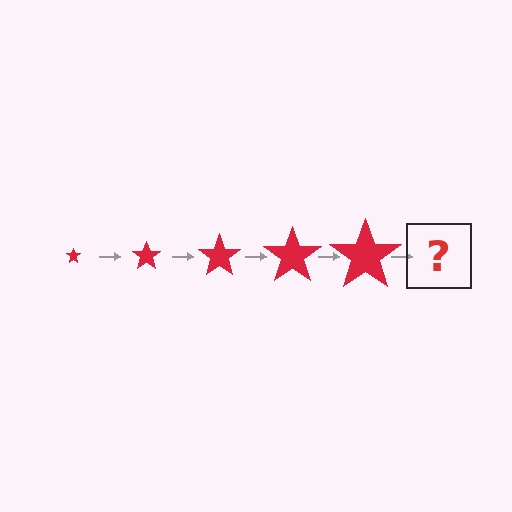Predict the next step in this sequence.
The next step is a red star, larger than the previous one.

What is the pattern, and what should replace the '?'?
The pattern is that the star gets progressively larger each step. The '?' should be a red star, larger than the previous one.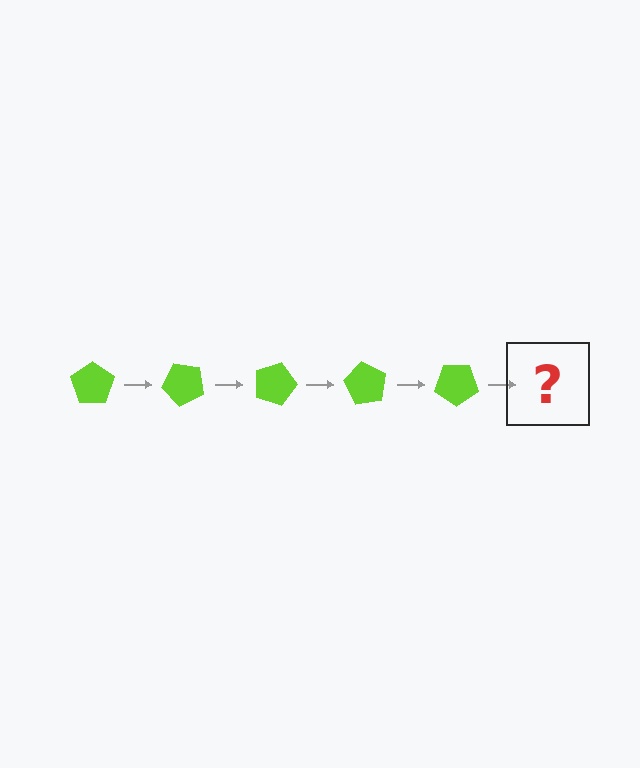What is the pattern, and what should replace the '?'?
The pattern is that the pentagon rotates 45 degrees each step. The '?' should be a lime pentagon rotated 225 degrees.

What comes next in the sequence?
The next element should be a lime pentagon rotated 225 degrees.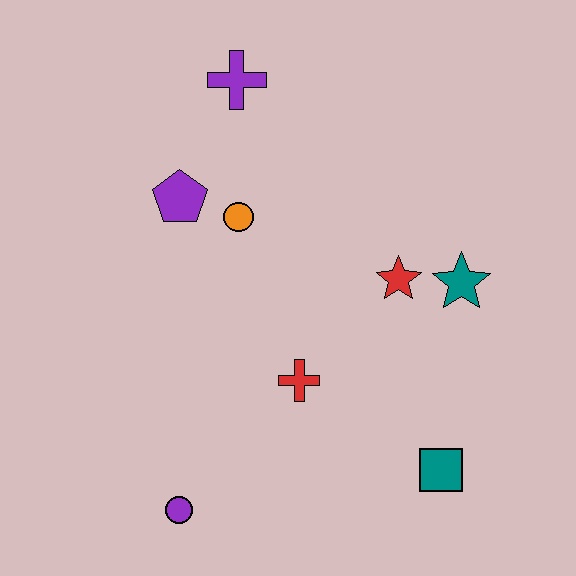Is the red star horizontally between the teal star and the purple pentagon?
Yes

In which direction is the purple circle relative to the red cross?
The purple circle is below the red cross.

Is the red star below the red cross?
No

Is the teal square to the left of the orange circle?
No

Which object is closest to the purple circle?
The red cross is closest to the purple circle.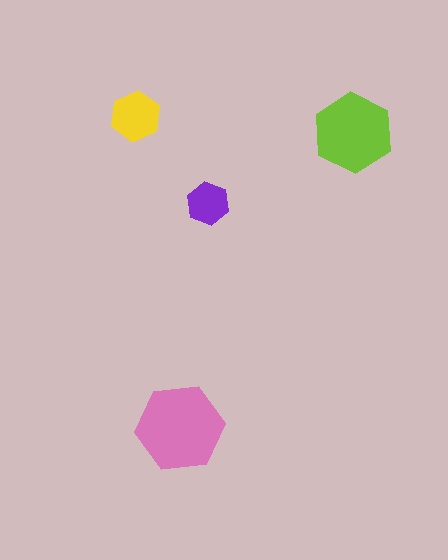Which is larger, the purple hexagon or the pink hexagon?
The pink one.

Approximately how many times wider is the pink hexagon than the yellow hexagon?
About 2 times wider.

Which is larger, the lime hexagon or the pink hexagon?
The pink one.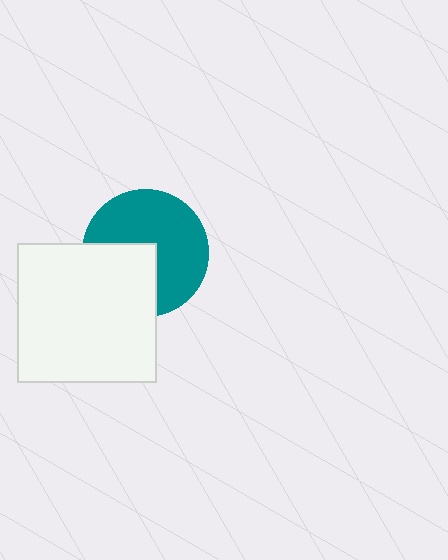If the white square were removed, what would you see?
You would see the complete teal circle.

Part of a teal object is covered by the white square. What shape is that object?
It is a circle.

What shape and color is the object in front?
The object in front is a white square.